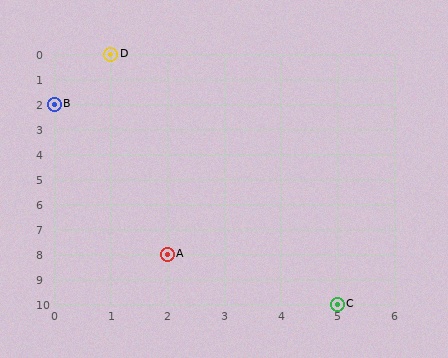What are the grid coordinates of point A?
Point A is at grid coordinates (2, 8).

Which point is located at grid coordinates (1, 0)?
Point D is at (1, 0).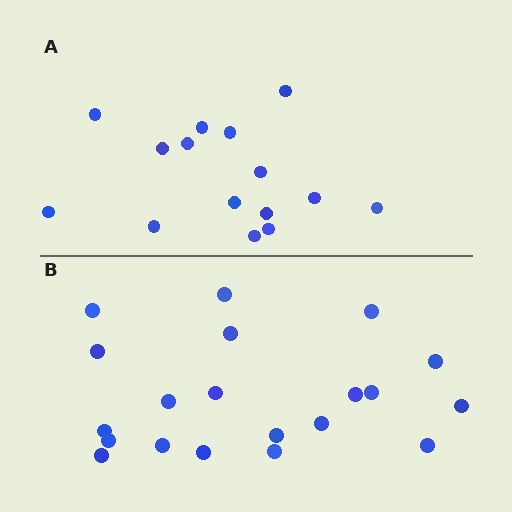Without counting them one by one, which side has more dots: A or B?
Region B (the bottom region) has more dots.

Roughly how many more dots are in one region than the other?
Region B has about 5 more dots than region A.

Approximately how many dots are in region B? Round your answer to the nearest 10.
About 20 dots.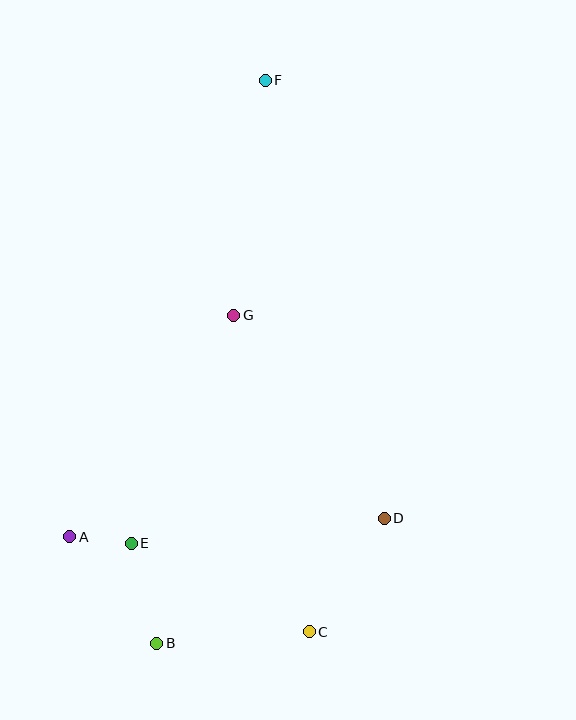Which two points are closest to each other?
Points A and E are closest to each other.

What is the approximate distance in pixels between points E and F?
The distance between E and F is approximately 482 pixels.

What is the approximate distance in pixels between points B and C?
The distance between B and C is approximately 153 pixels.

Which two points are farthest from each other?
Points B and F are farthest from each other.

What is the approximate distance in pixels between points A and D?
The distance between A and D is approximately 315 pixels.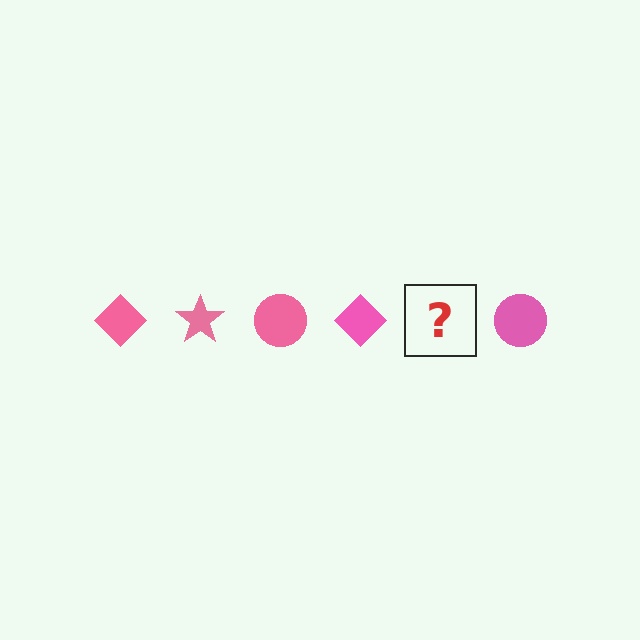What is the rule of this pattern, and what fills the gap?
The rule is that the pattern cycles through diamond, star, circle shapes in pink. The gap should be filled with a pink star.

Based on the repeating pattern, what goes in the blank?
The blank should be a pink star.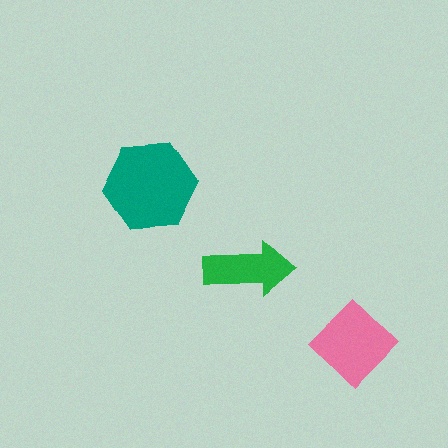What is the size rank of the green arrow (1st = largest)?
3rd.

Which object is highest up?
The teal hexagon is topmost.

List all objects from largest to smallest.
The teal hexagon, the pink diamond, the green arrow.